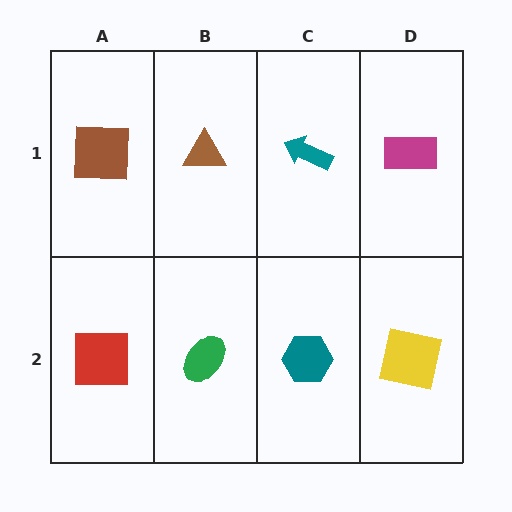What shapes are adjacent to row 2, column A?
A brown square (row 1, column A), a green ellipse (row 2, column B).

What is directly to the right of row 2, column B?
A teal hexagon.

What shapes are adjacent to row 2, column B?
A brown triangle (row 1, column B), a red square (row 2, column A), a teal hexagon (row 2, column C).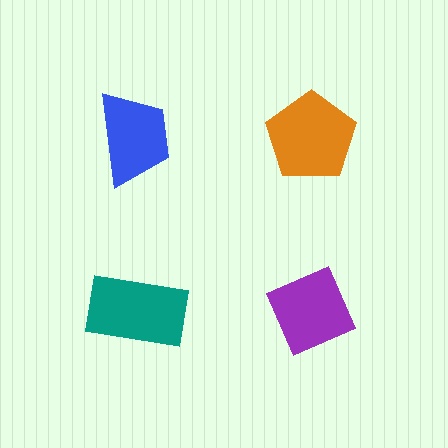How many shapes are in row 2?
2 shapes.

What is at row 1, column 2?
An orange pentagon.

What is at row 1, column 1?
A blue trapezoid.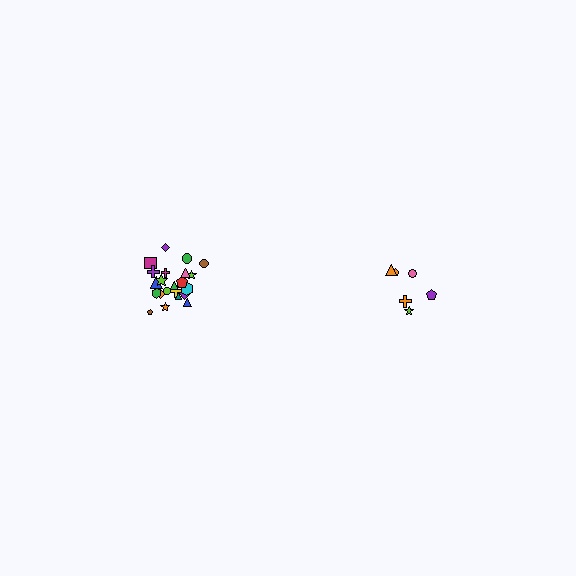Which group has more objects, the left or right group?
The left group.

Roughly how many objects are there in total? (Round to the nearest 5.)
Roughly 30 objects in total.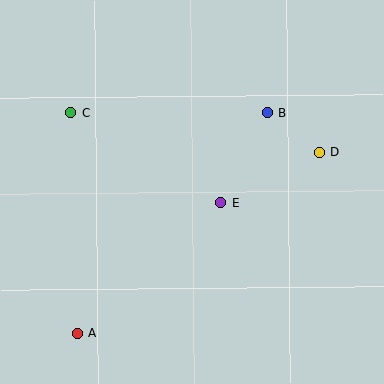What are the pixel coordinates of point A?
Point A is at (77, 333).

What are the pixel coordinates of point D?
Point D is at (319, 152).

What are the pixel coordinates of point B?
Point B is at (268, 113).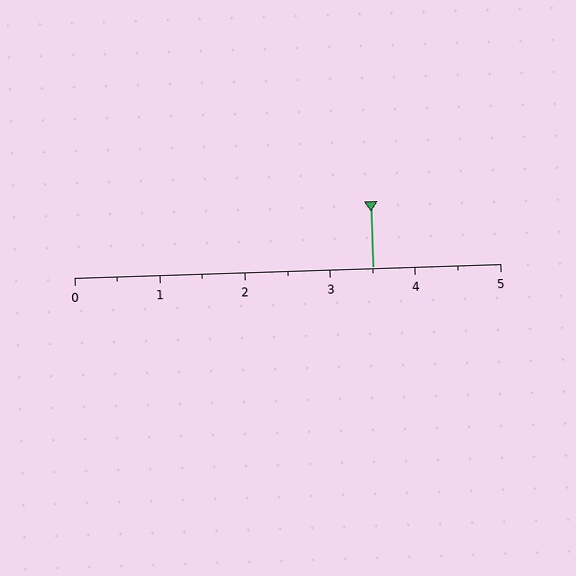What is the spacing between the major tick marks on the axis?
The major ticks are spaced 1 apart.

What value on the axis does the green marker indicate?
The marker indicates approximately 3.5.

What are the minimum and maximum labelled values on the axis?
The axis runs from 0 to 5.